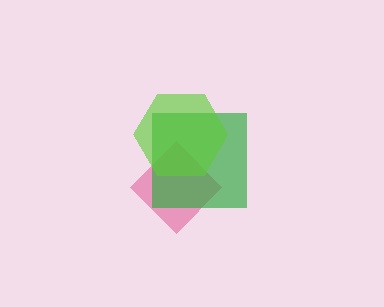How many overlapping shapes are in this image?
There are 3 overlapping shapes in the image.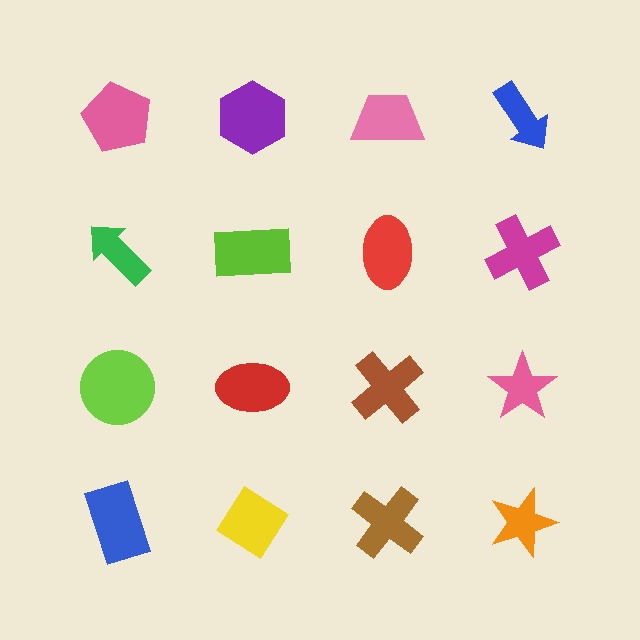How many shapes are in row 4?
4 shapes.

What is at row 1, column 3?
A pink trapezoid.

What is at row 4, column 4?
An orange star.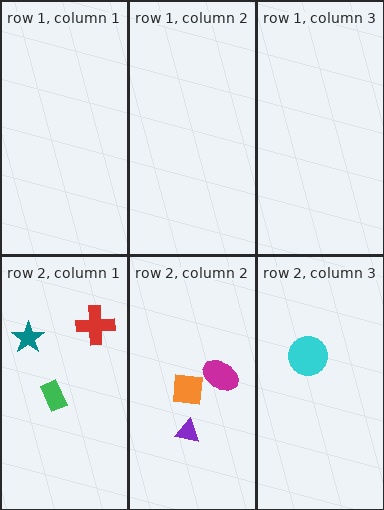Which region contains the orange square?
The row 2, column 2 region.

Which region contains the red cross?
The row 2, column 1 region.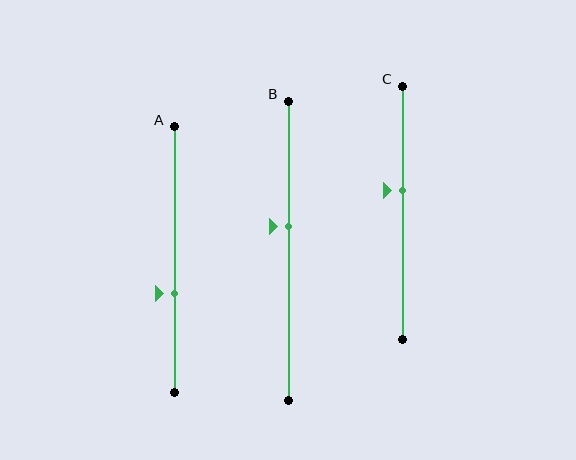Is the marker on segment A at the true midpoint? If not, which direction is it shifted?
No, the marker on segment A is shifted downward by about 13% of the segment length.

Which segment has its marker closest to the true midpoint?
Segment B has its marker closest to the true midpoint.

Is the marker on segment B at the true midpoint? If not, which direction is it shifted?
No, the marker on segment B is shifted upward by about 8% of the segment length.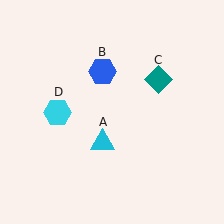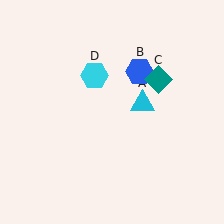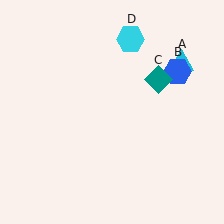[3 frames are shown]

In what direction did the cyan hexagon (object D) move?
The cyan hexagon (object D) moved up and to the right.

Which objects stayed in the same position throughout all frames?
Teal diamond (object C) remained stationary.